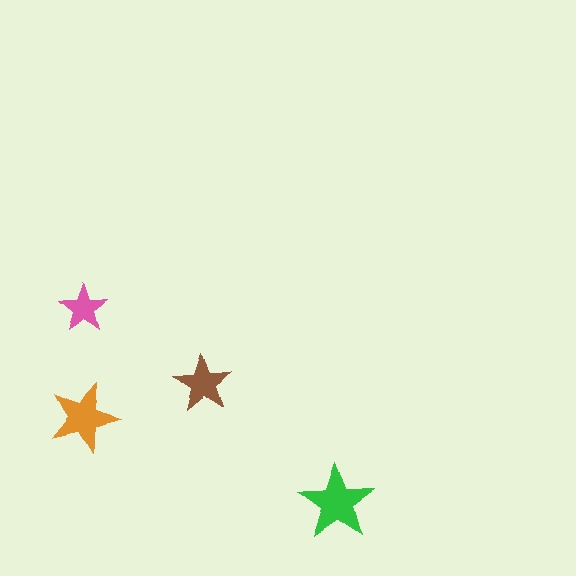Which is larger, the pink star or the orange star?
The orange one.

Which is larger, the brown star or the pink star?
The brown one.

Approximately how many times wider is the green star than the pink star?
About 1.5 times wider.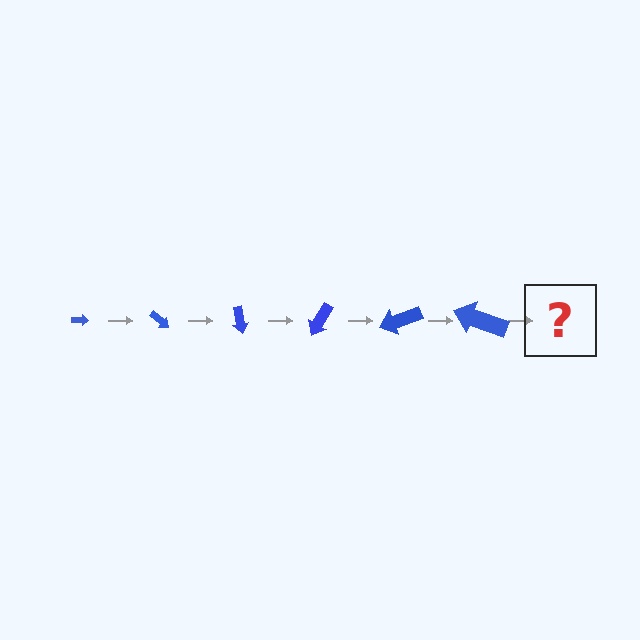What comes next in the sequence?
The next element should be an arrow, larger than the previous one and rotated 240 degrees from the start.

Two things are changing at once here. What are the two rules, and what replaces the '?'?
The two rules are that the arrow grows larger each step and it rotates 40 degrees each step. The '?' should be an arrow, larger than the previous one and rotated 240 degrees from the start.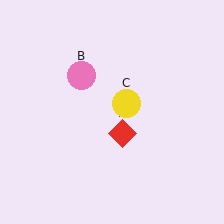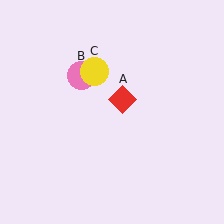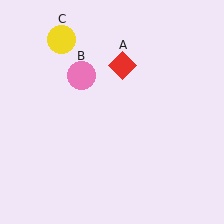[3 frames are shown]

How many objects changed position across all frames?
2 objects changed position: red diamond (object A), yellow circle (object C).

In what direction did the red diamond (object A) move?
The red diamond (object A) moved up.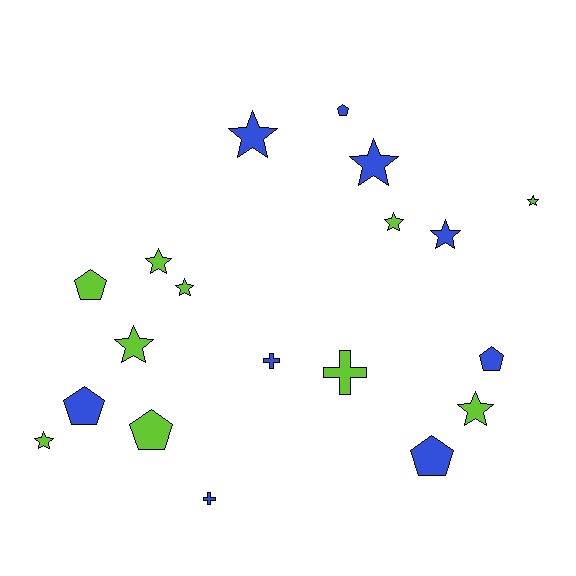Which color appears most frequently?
Lime, with 10 objects.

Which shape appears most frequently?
Star, with 10 objects.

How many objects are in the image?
There are 19 objects.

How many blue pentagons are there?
There are 4 blue pentagons.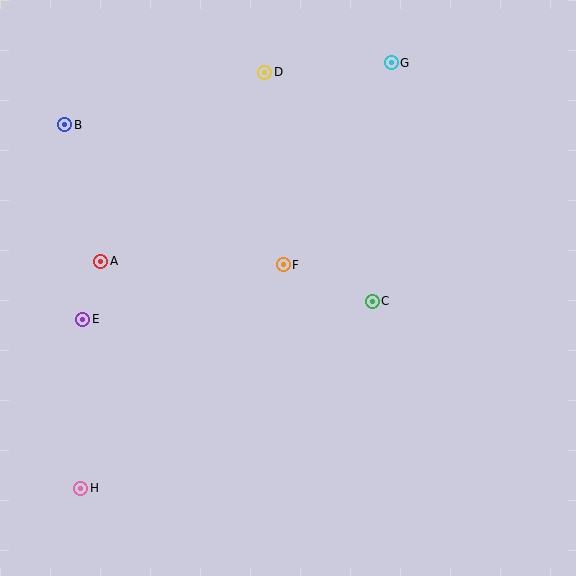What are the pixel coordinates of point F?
Point F is at (283, 265).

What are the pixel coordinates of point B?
Point B is at (65, 125).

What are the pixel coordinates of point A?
Point A is at (101, 261).